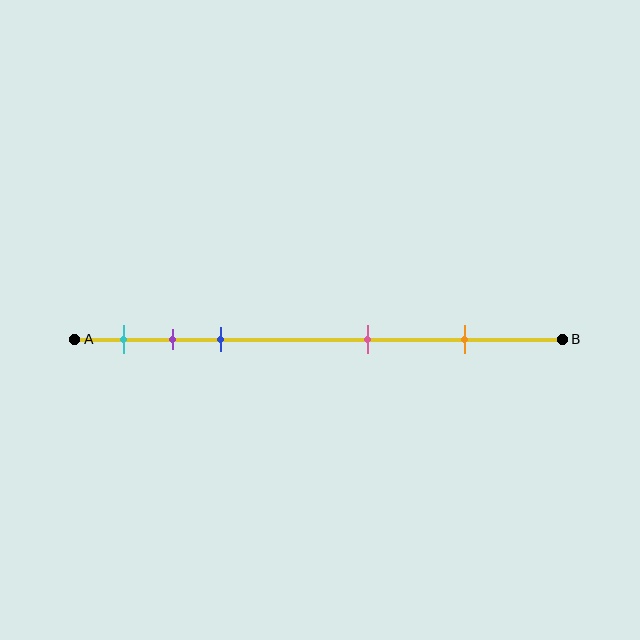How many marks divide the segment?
There are 5 marks dividing the segment.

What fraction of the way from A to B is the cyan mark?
The cyan mark is approximately 10% (0.1) of the way from A to B.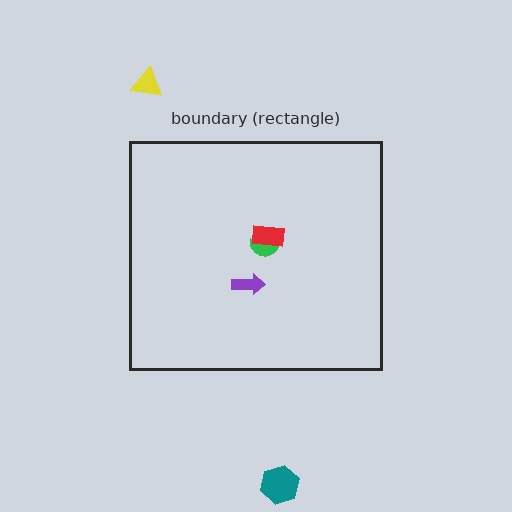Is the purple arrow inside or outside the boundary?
Inside.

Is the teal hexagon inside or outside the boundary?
Outside.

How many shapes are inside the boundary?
3 inside, 2 outside.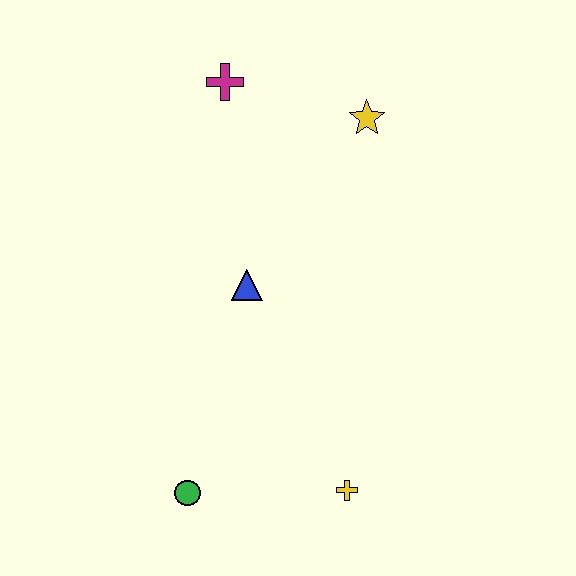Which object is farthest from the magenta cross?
The yellow cross is farthest from the magenta cross.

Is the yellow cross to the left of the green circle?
No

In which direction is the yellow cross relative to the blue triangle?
The yellow cross is below the blue triangle.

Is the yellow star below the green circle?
No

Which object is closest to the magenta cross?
The yellow star is closest to the magenta cross.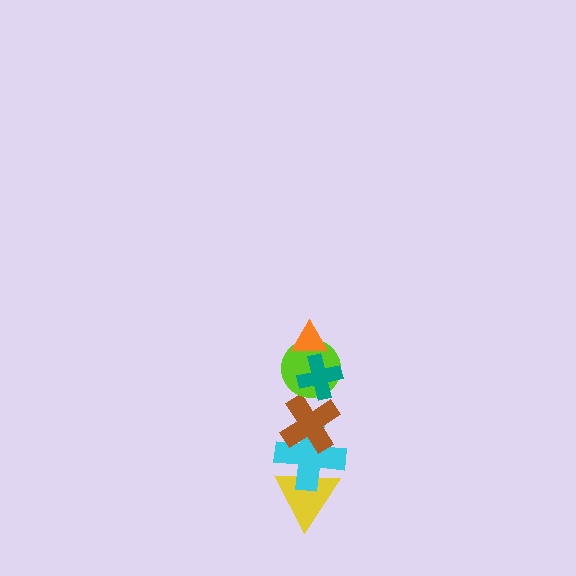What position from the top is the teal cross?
The teal cross is 2nd from the top.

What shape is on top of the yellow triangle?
The cyan cross is on top of the yellow triangle.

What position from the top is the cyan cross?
The cyan cross is 5th from the top.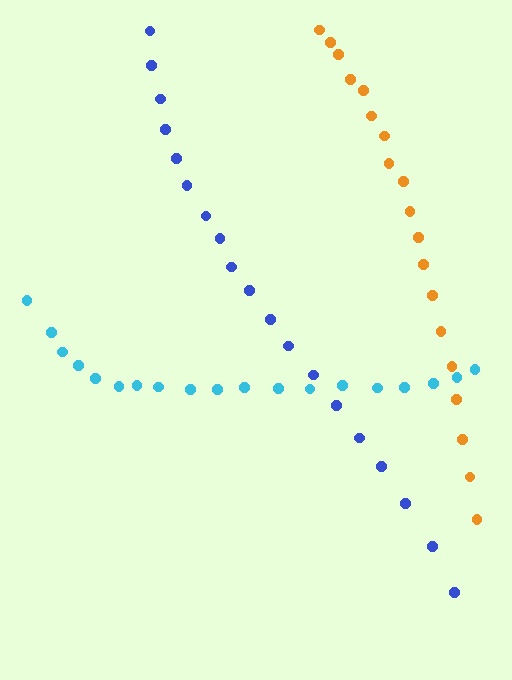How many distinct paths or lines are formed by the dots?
There are 3 distinct paths.